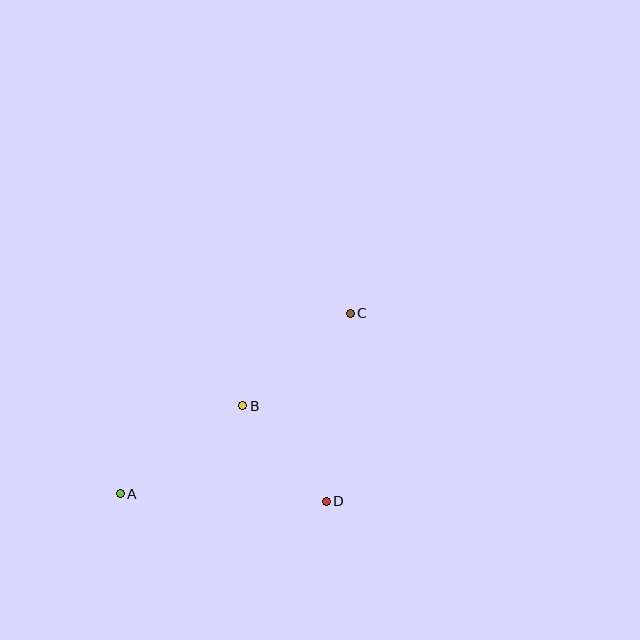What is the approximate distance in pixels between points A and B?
The distance between A and B is approximately 151 pixels.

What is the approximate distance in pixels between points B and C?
The distance between B and C is approximately 141 pixels.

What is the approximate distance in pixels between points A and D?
The distance between A and D is approximately 206 pixels.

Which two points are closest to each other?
Points B and D are closest to each other.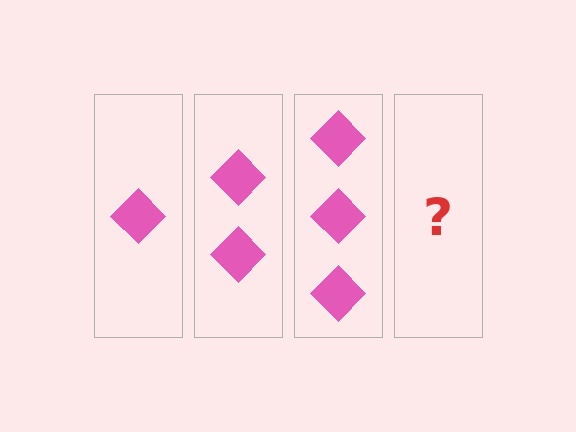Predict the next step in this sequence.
The next step is 4 diamonds.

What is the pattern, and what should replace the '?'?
The pattern is that each step adds one more diamond. The '?' should be 4 diamonds.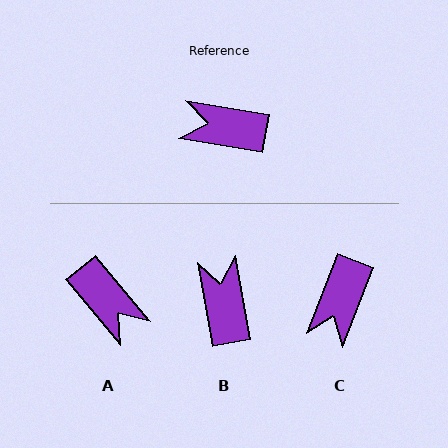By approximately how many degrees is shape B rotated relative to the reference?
Approximately 70 degrees clockwise.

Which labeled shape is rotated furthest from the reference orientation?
A, about 139 degrees away.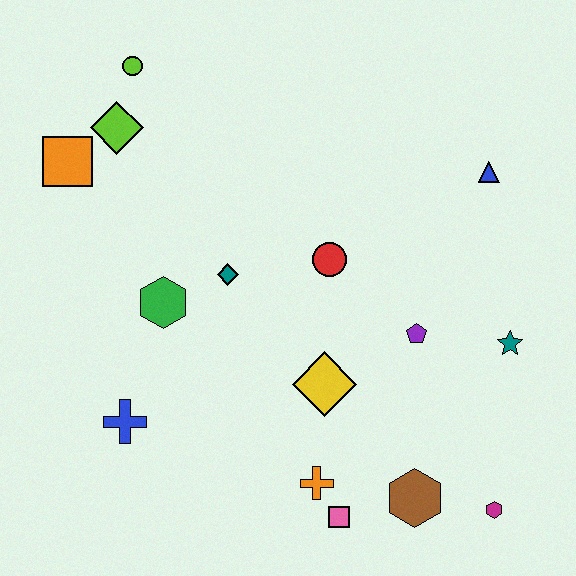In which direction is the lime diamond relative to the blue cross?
The lime diamond is above the blue cross.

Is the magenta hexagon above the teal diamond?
No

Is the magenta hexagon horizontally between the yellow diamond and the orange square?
No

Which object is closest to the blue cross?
The green hexagon is closest to the blue cross.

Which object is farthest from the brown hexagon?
The lime circle is farthest from the brown hexagon.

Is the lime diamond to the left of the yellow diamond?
Yes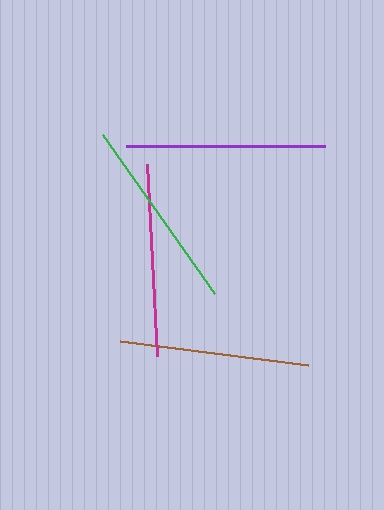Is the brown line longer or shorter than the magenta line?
The magenta line is longer than the brown line.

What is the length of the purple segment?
The purple segment is approximately 199 pixels long.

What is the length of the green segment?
The green segment is approximately 194 pixels long.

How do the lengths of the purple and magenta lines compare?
The purple and magenta lines are approximately the same length.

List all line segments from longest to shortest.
From longest to shortest: purple, green, magenta, brown.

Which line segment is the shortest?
The brown line is the shortest at approximately 189 pixels.